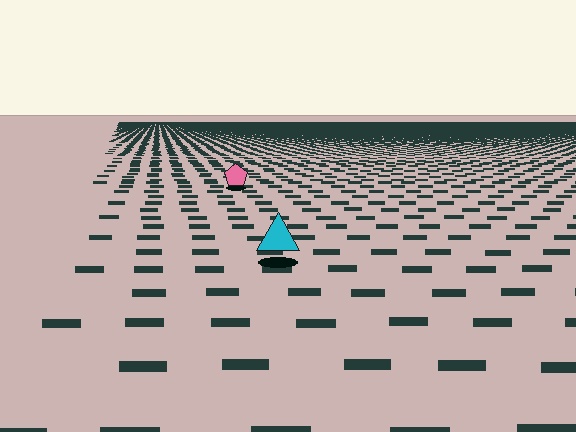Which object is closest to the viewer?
The cyan triangle is closest. The texture marks near it are larger and more spread out.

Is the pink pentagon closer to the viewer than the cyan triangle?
No. The cyan triangle is closer — you can tell from the texture gradient: the ground texture is coarser near it.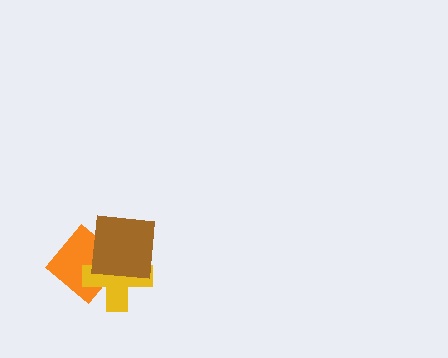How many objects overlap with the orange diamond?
2 objects overlap with the orange diamond.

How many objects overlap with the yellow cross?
2 objects overlap with the yellow cross.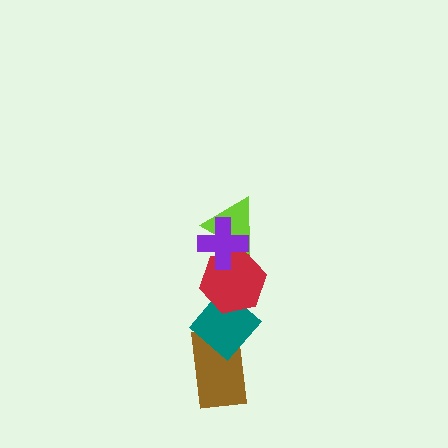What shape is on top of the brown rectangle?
The teal diamond is on top of the brown rectangle.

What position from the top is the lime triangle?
The lime triangle is 2nd from the top.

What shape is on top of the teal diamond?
The red hexagon is on top of the teal diamond.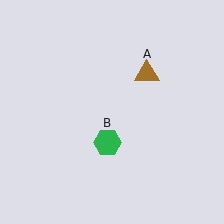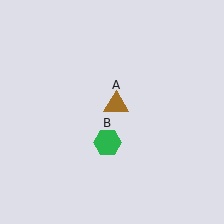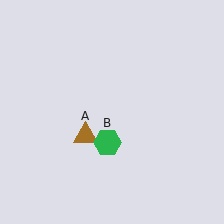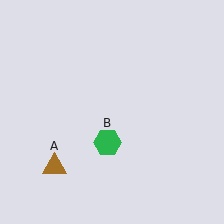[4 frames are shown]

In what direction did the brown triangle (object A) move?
The brown triangle (object A) moved down and to the left.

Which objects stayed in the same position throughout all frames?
Green hexagon (object B) remained stationary.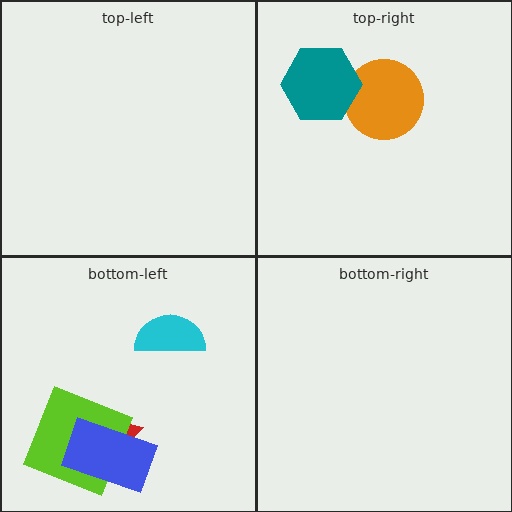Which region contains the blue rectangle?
The bottom-left region.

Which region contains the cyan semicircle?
The bottom-left region.